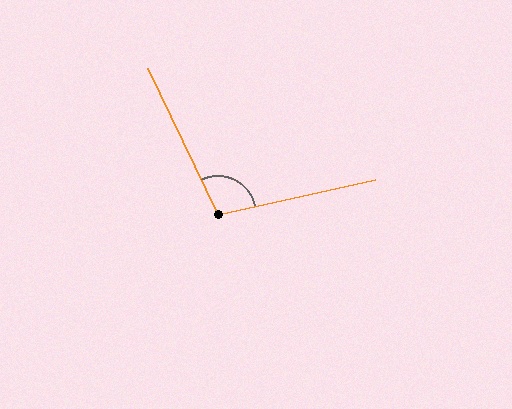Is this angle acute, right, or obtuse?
It is obtuse.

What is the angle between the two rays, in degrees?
Approximately 103 degrees.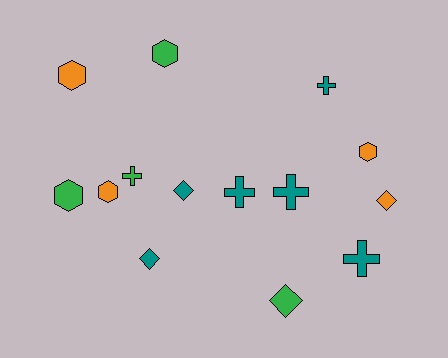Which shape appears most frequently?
Hexagon, with 5 objects.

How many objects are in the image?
There are 14 objects.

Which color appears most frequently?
Teal, with 6 objects.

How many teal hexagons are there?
There are no teal hexagons.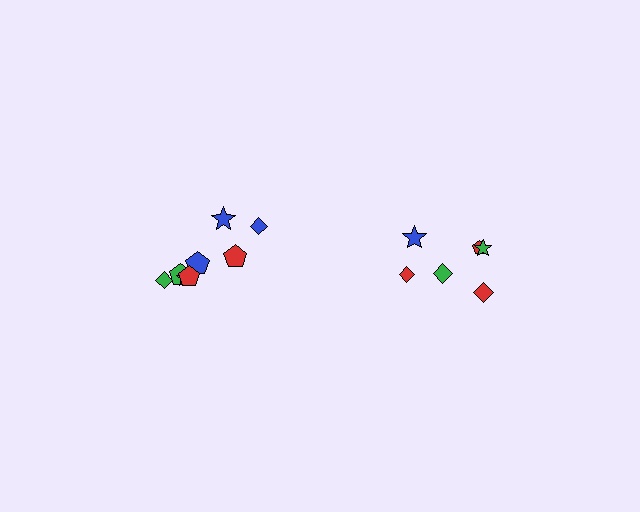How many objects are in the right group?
There are 6 objects.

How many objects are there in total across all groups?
There are 14 objects.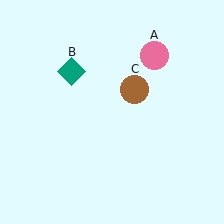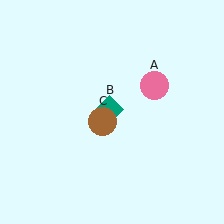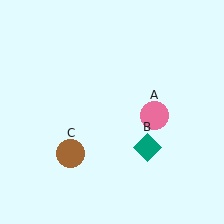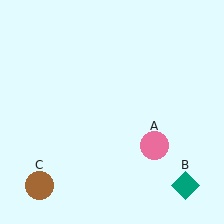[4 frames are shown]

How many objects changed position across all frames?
3 objects changed position: pink circle (object A), teal diamond (object B), brown circle (object C).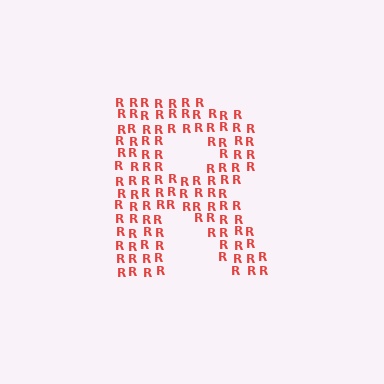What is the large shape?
The large shape is the letter R.